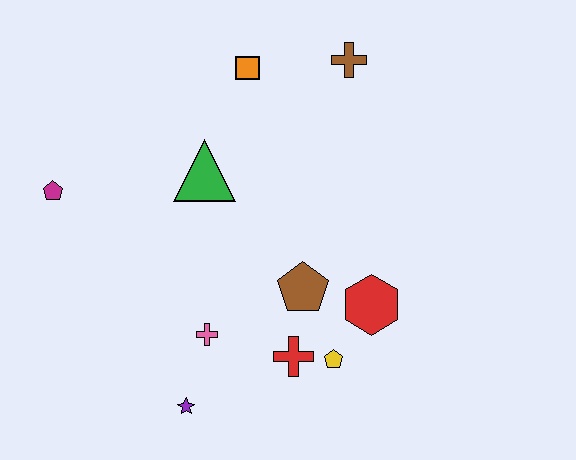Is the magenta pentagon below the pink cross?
No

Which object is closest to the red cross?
The yellow pentagon is closest to the red cross.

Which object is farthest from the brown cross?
The purple star is farthest from the brown cross.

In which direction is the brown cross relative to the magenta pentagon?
The brown cross is to the right of the magenta pentagon.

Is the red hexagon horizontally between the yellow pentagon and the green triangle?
No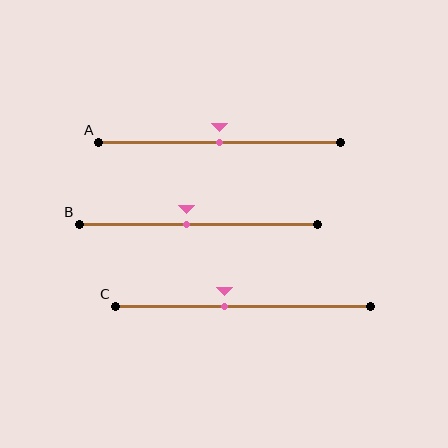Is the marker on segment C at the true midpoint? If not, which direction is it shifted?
No, the marker on segment C is shifted to the left by about 7% of the segment length.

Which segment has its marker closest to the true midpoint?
Segment A has its marker closest to the true midpoint.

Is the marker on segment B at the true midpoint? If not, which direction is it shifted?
No, the marker on segment B is shifted to the left by about 5% of the segment length.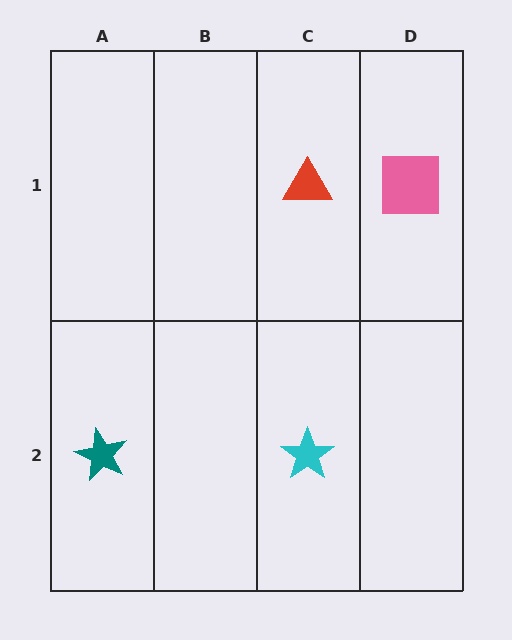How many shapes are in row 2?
2 shapes.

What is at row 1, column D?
A pink square.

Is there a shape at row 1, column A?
No, that cell is empty.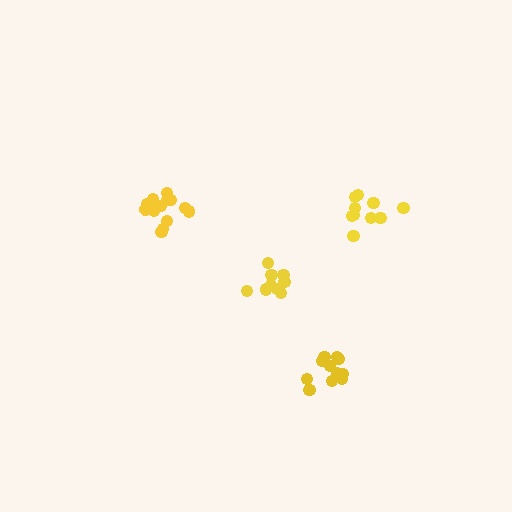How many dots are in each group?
Group 1: 11 dots, Group 2: 11 dots, Group 3: 13 dots, Group 4: 9 dots (44 total).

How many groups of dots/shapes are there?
There are 4 groups.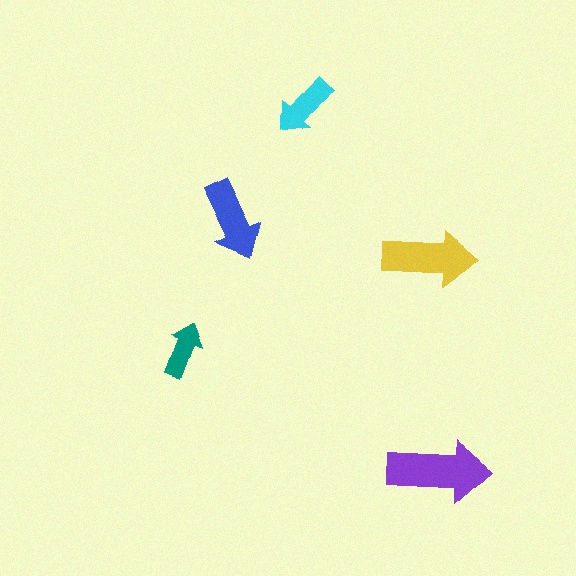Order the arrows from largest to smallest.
the purple one, the yellow one, the blue one, the cyan one, the teal one.